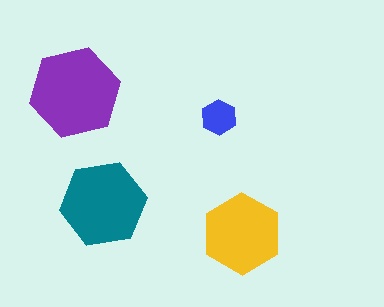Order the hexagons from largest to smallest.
the purple one, the teal one, the yellow one, the blue one.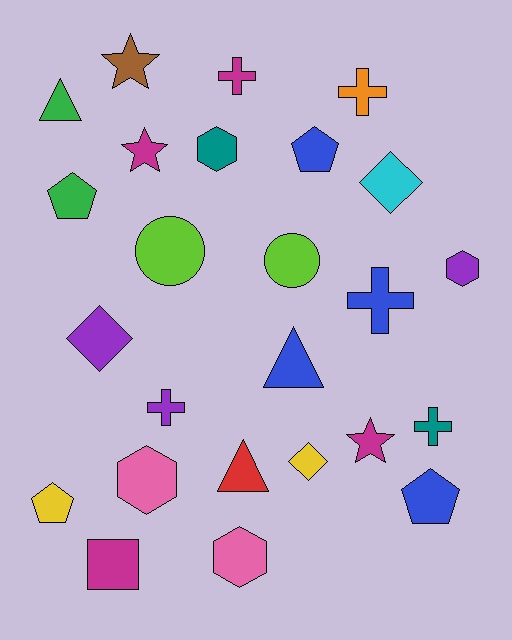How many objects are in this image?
There are 25 objects.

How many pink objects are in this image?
There are 2 pink objects.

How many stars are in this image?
There are 3 stars.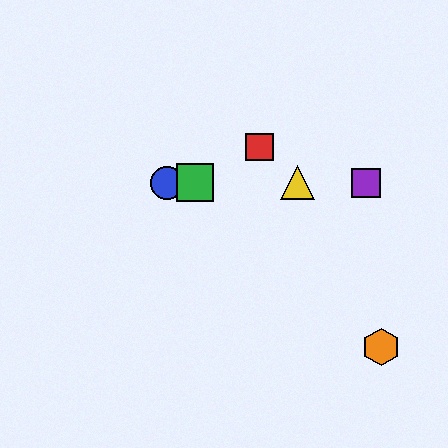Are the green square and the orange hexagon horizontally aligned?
No, the green square is at y≈183 and the orange hexagon is at y≈347.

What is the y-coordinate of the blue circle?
The blue circle is at y≈183.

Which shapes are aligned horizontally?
The blue circle, the green square, the yellow triangle, the purple square are aligned horizontally.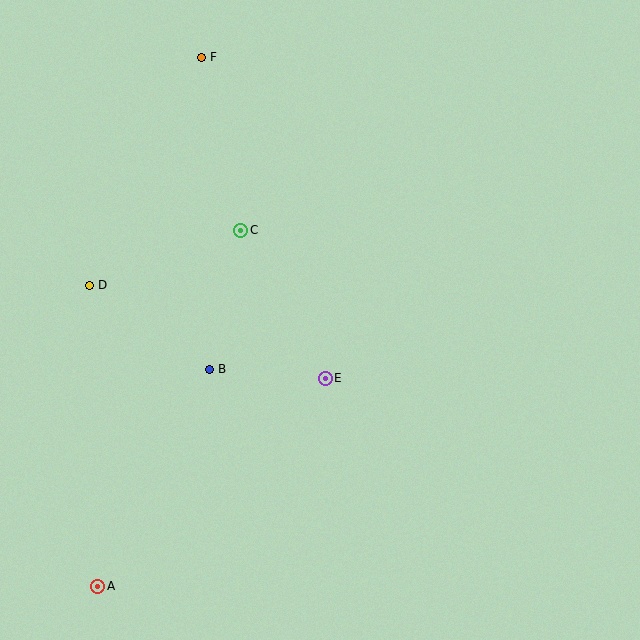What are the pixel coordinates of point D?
Point D is at (89, 285).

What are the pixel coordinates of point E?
Point E is at (325, 378).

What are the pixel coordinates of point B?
Point B is at (209, 369).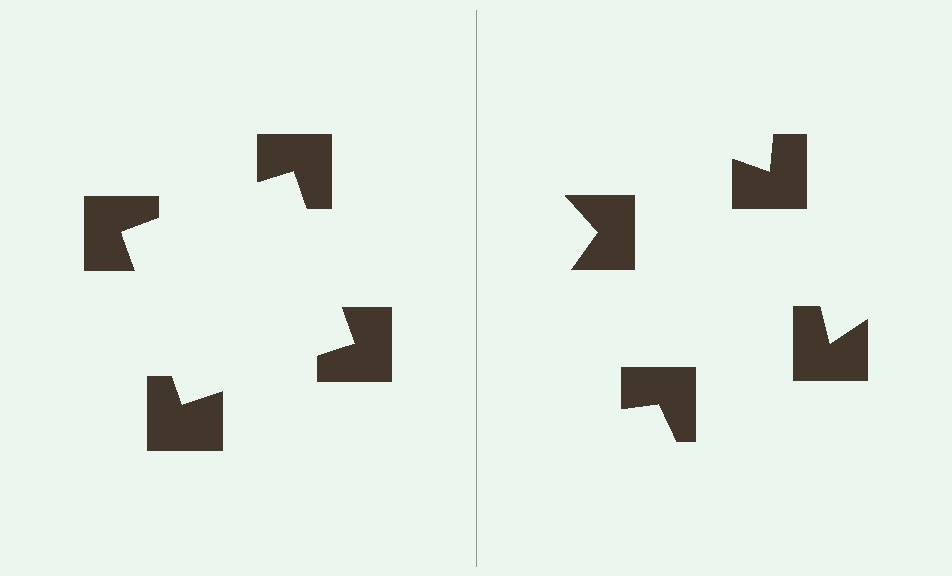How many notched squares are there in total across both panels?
8 — 4 on each side.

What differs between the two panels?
The notched squares are positioned identically on both sides; only the wedge orientations differ. On the left they align to a square; on the right they are misaligned.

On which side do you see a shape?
An illusory square appears on the left side. On the right side the wedge cuts are rotated, so no coherent shape forms.